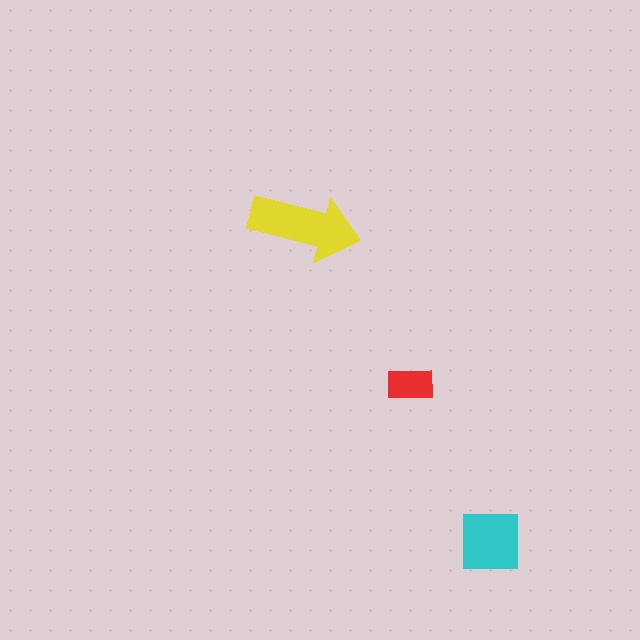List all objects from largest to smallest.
The yellow arrow, the cyan square, the red rectangle.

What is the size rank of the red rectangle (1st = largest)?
3rd.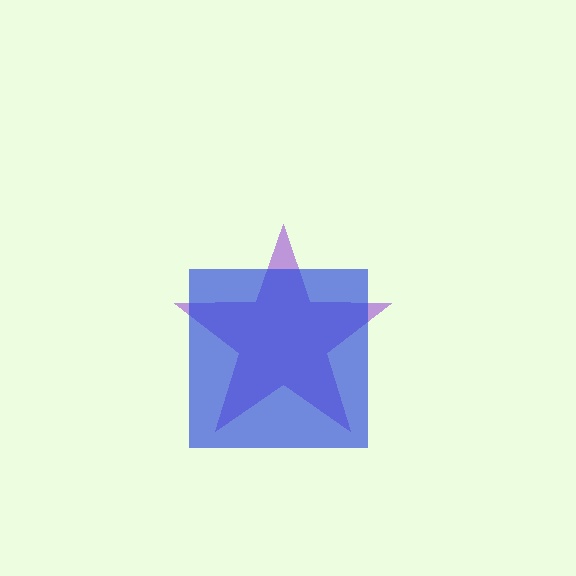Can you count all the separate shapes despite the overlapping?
Yes, there are 2 separate shapes.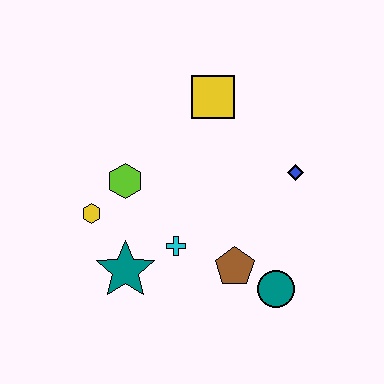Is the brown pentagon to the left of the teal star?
No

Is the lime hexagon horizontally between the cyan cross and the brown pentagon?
No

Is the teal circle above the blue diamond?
No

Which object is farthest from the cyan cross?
The yellow square is farthest from the cyan cross.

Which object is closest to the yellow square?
The blue diamond is closest to the yellow square.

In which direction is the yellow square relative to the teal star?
The yellow square is above the teal star.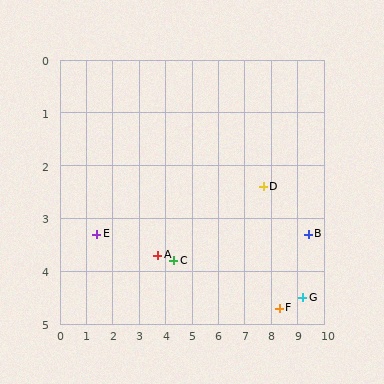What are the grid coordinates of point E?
Point E is at approximately (1.4, 3.3).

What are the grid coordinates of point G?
Point G is at approximately (9.2, 4.5).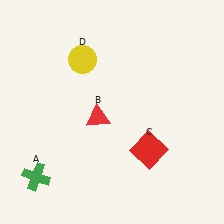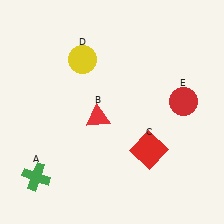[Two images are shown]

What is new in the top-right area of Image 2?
A red circle (E) was added in the top-right area of Image 2.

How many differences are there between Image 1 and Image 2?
There is 1 difference between the two images.